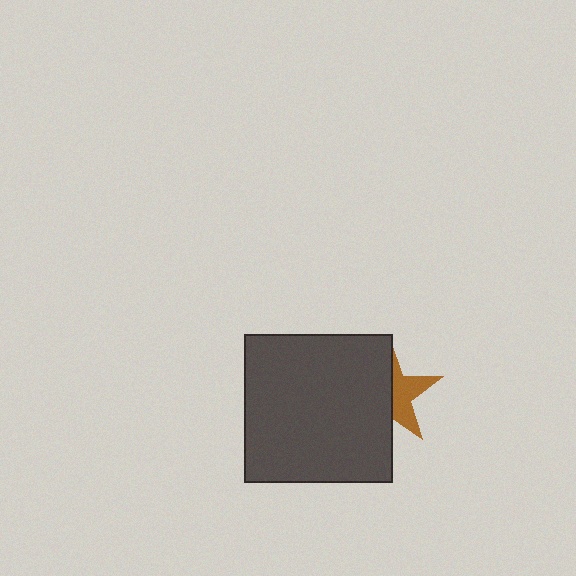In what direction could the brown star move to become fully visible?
The brown star could move right. That would shift it out from behind the dark gray square entirely.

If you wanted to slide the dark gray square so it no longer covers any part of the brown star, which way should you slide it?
Slide it left — that is the most direct way to separate the two shapes.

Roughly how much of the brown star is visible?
A small part of it is visible (roughly 42%).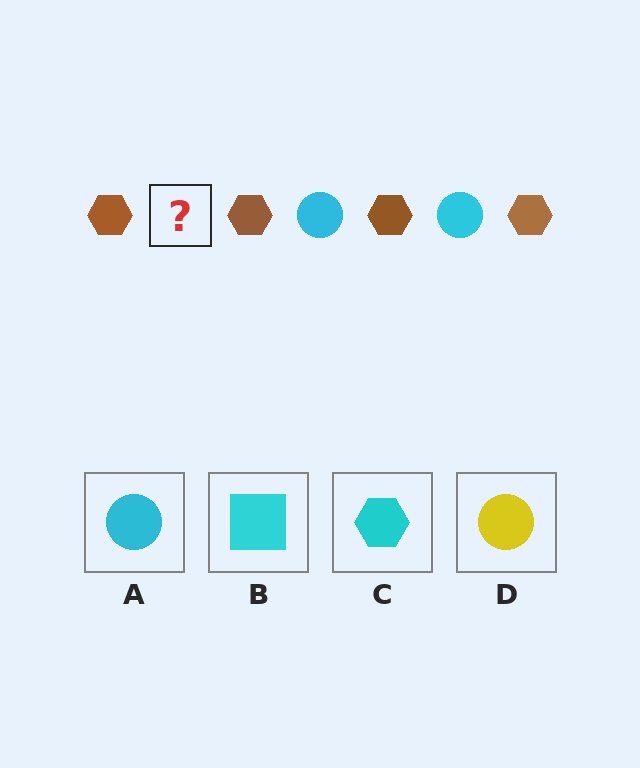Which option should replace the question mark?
Option A.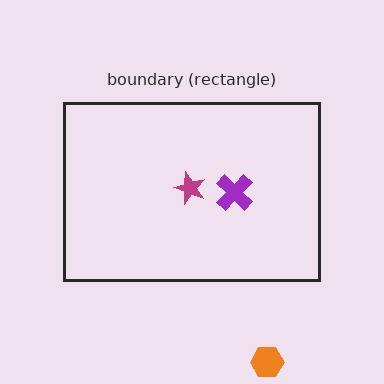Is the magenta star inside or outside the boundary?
Inside.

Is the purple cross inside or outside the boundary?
Inside.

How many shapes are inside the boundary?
2 inside, 1 outside.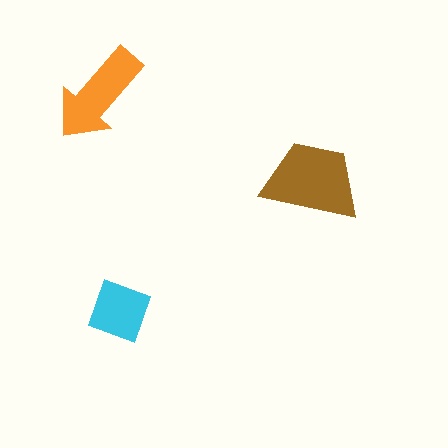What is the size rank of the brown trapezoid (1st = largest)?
1st.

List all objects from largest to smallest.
The brown trapezoid, the orange arrow, the cyan diamond.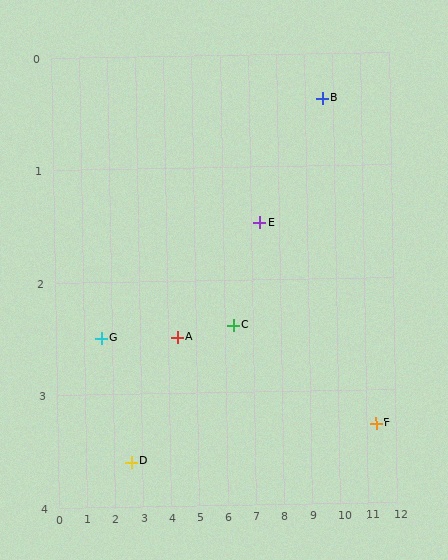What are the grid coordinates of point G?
Point G is at approximately (1.6, 2.5).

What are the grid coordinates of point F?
Point F is at approximately (11.3, 3.3).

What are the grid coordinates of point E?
Point E is at approximately (7.3, 1.5).